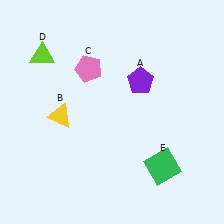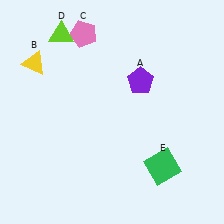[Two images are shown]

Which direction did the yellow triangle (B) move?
The yellow triangle (B) moved up.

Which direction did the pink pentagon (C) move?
The pink pentagon (C) moved up.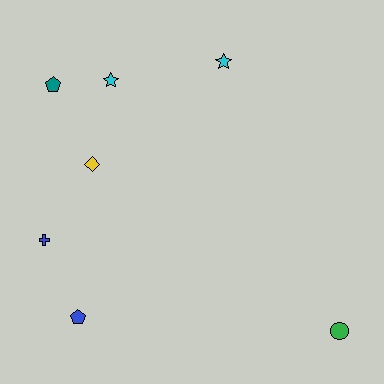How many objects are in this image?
There are 7 objects.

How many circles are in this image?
There is 1 circle.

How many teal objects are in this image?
There is 1 teal object.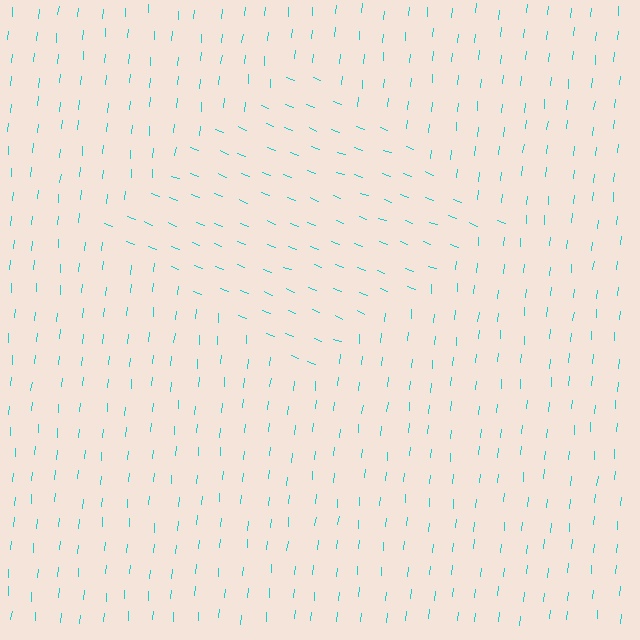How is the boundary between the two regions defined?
The boundary is defined purely by a change in line orientation (approximately 74 degrees difference). All lines are the same color and thickness.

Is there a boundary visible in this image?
Yes, there is a texture boundary formed by a change in line orientation.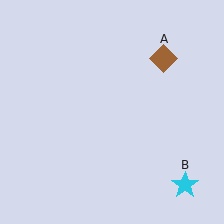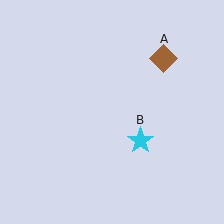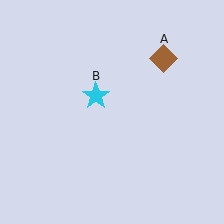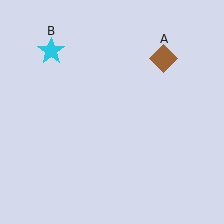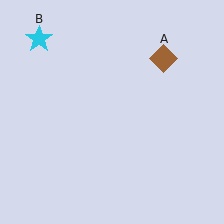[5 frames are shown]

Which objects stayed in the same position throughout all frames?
Brown diamond (object A) remained stationary.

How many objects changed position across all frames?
1 object changed position: cyan star (object B).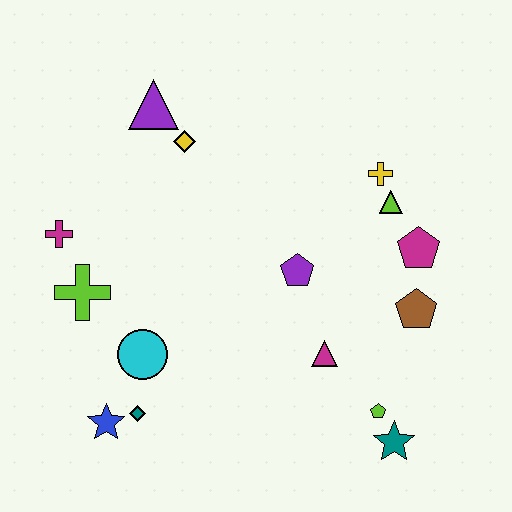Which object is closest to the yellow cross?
The lime triangle is closest to the yellow cross.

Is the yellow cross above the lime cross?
Yes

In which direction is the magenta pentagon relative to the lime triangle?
The magenta pentagon is below the lime triangle.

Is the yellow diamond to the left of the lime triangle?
Yes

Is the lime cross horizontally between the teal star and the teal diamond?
No